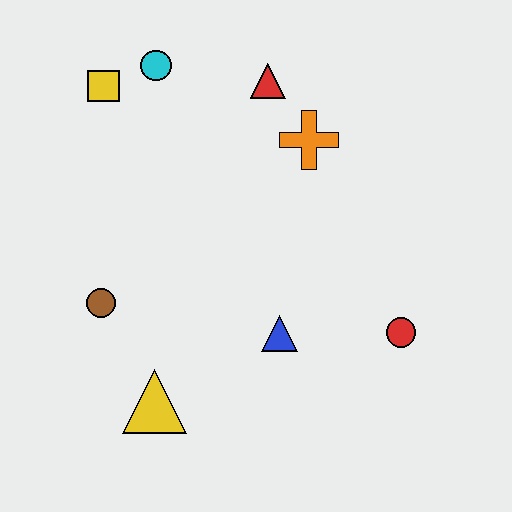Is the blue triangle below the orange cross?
Yes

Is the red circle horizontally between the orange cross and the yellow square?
No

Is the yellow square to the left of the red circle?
Yes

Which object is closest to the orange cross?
The red triangle is closest to the orange cross.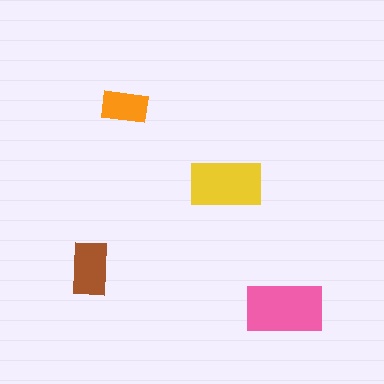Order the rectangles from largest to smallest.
the pink one, the yellow one, the brown one, the orange one.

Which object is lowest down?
The pink rectangle is bottommost.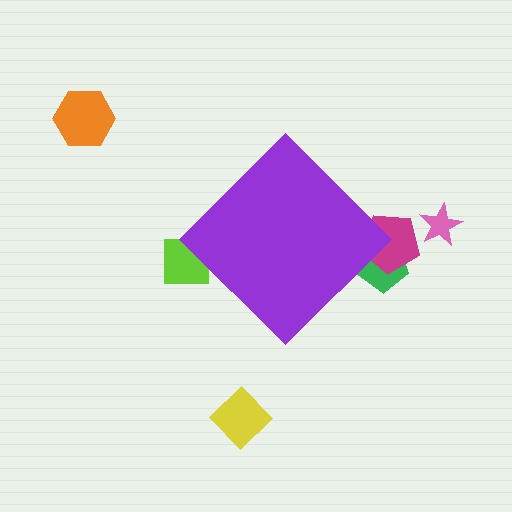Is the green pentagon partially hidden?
Yes, the green pentagon is partially hidden behind the purple diamond.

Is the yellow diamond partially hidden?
No, the yellow diamond is fully visible.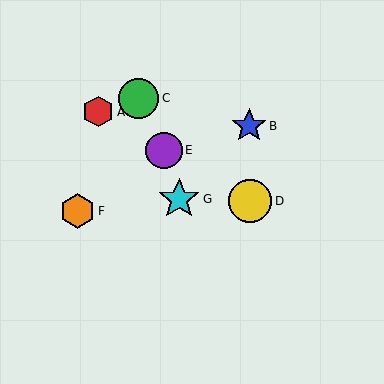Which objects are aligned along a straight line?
Objects A, D, E are aligned along a straight line.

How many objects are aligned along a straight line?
3 objects (A, D, E) are aligned along a straight line.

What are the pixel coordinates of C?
Object C is at (139, 98).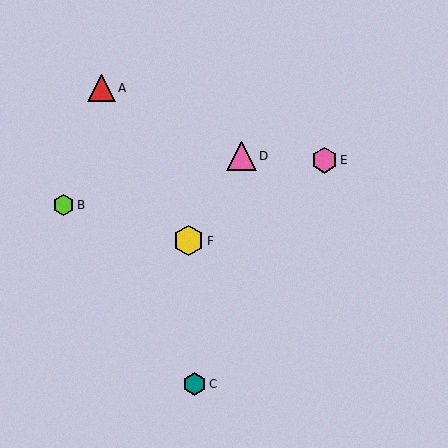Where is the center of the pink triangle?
The center of the pink triangle is at (241, 156).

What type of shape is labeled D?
Shape D is a pink triangle.